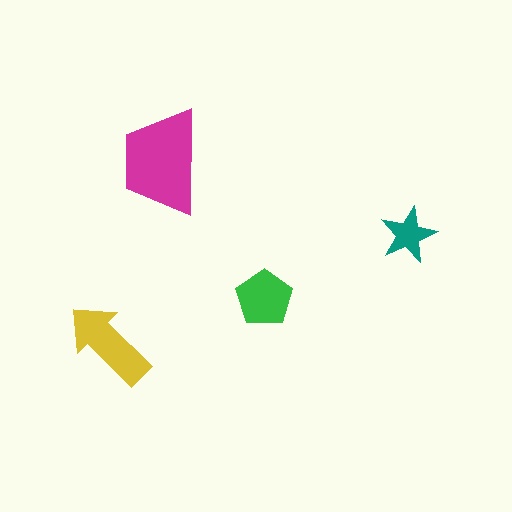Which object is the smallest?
The teal star.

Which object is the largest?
The magenta trapezoid.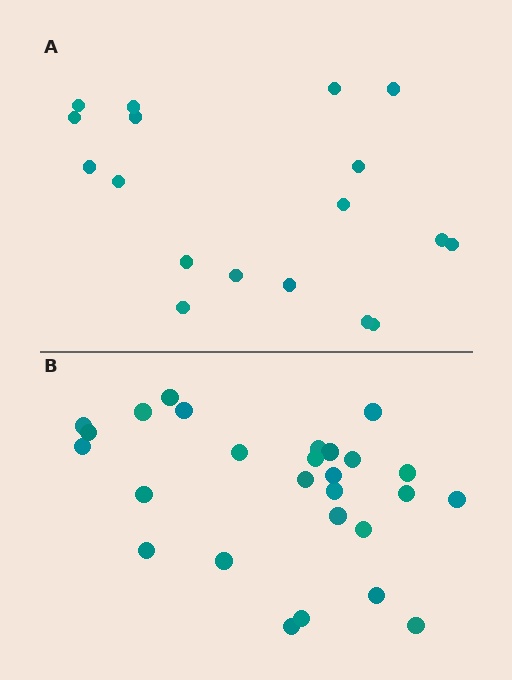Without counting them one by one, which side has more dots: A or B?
Region B (the bottom region) has more dots.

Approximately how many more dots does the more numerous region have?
Region B has roughly 8 or so more dots than region A.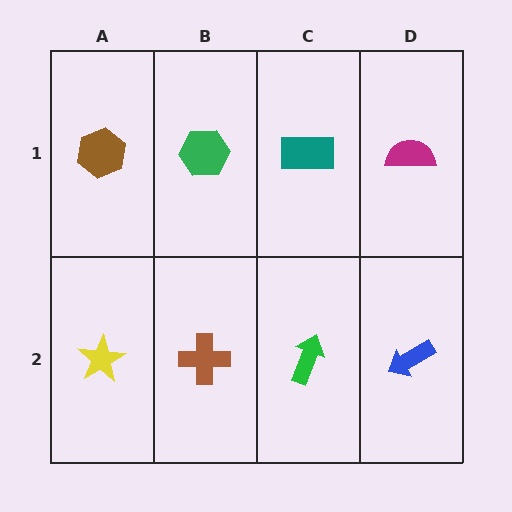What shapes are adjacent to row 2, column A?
A brown hexagon (row 1, column A), a brown cross (row 2, column B).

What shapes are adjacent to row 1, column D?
A blue arrow (row 2, column D), a teal rectangle (row 1, column C).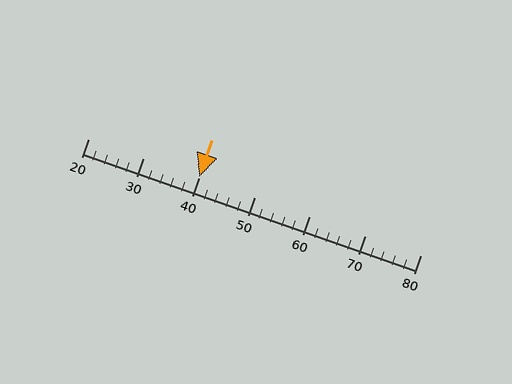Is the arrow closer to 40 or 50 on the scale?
The arrow is closer to 40.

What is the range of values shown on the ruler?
The ruler shows values from 20 to 80.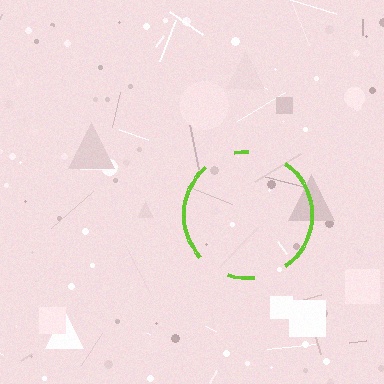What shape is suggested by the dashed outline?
The dashed outline suggests a circle.